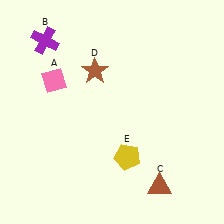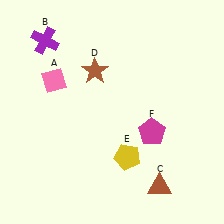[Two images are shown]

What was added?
A magenta pentagon (F) was added in Image 2.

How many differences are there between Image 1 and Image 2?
There is 1 difference between the two images.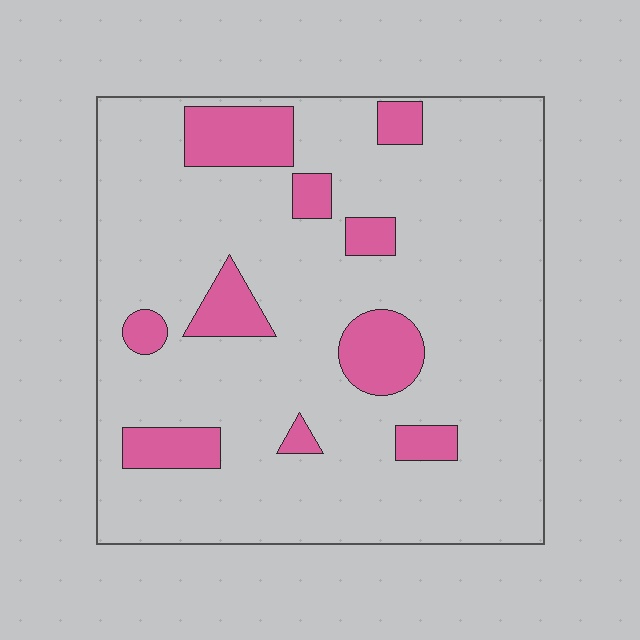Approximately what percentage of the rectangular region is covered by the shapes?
Approximately 15%.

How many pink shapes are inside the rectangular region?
10.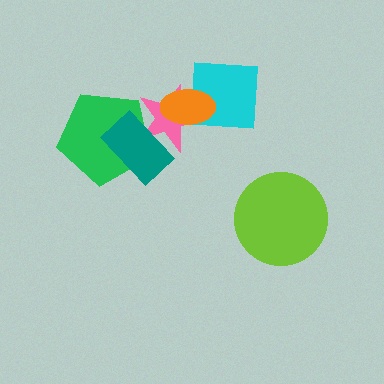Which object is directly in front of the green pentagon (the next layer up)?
The pink star is directly in front of the green pentagon.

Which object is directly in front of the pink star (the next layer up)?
The cyan square is directly in front of the pink star.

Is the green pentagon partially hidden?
Yes, it is partially covered by another shape.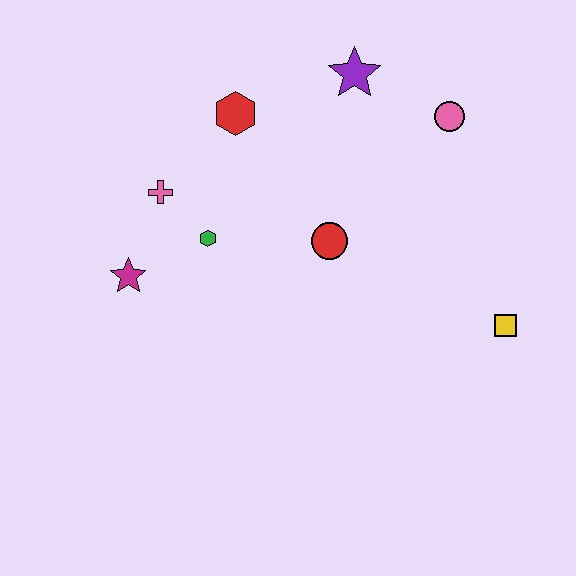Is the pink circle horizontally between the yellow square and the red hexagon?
Yes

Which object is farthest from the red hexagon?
The yellow square is farthest from the red hexagon.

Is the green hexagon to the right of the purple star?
No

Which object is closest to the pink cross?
The green hexagon is closest to the pink cross.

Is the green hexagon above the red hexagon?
No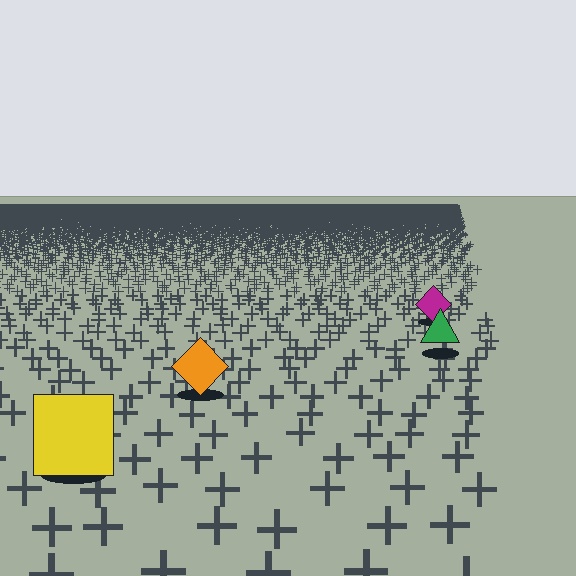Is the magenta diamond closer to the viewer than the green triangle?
No. The green triangle is closer — you can tell from the texture gradient: the ground texture is coarser near it.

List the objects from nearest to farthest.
From nearest to farthest: the yellow square, the orange diamond, the green triangle, the magenta diamond.